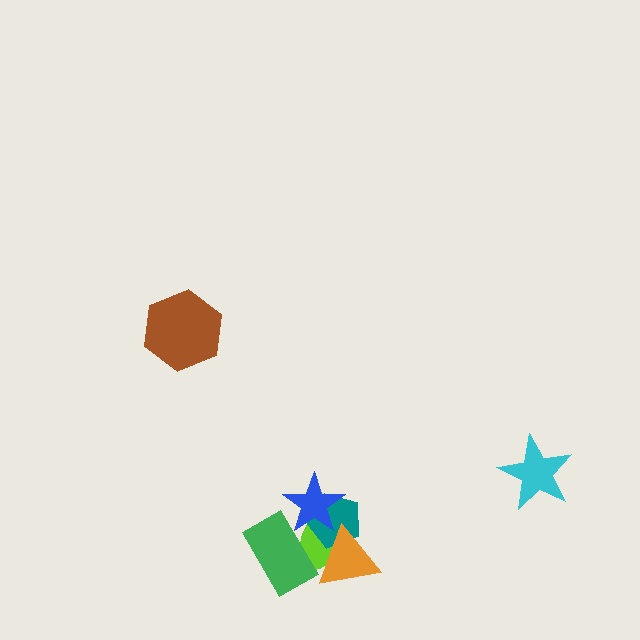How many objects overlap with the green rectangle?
2 objects overlap with the green rectangle.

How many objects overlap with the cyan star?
0 objects overlap with the cyan star.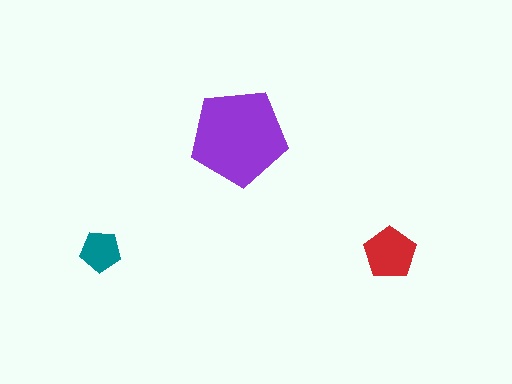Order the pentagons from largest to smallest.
the purple one, the red one, the teal one.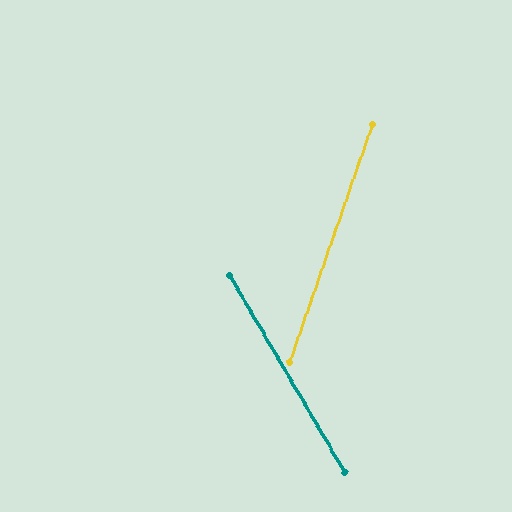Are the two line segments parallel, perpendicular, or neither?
Neither parallel nor perpendicular — they differ by about 50°.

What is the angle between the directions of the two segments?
Approximately 50 degrees.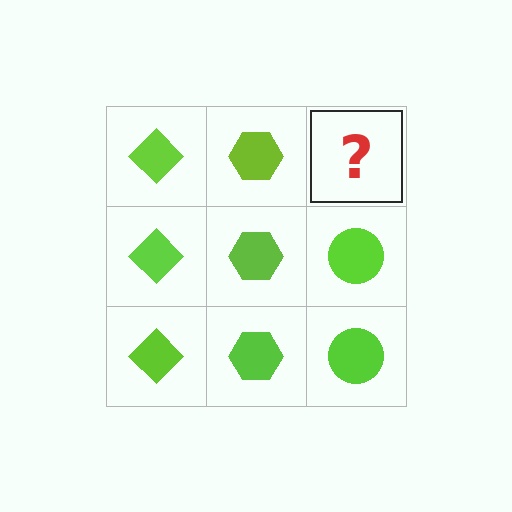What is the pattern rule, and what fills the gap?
The rule is that each column has a consistent shape. The gap should be filled with a lime circle.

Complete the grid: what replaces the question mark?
The question mark should be replaced with a lime circle.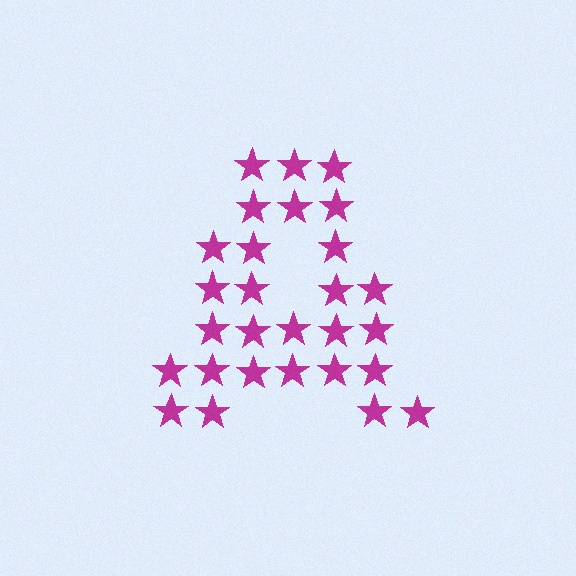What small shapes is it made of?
It is made of small stars.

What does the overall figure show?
The overall figure shows the letter A.